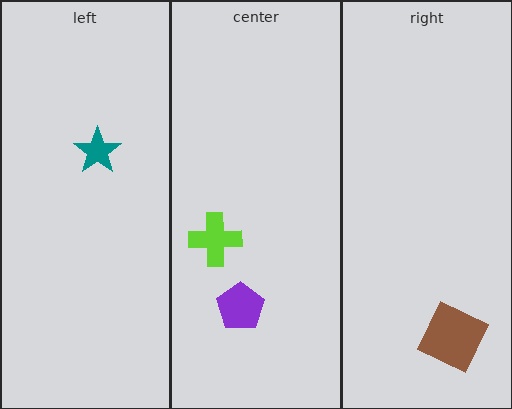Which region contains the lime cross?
The center region.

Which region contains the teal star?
The left region.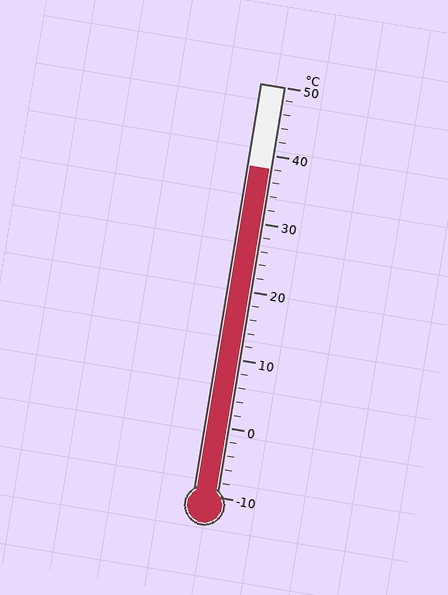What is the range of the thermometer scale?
The thermometer scale ranges from -10°C to 50°C.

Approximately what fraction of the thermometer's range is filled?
The thermometer is filled to approximately 80% of its range.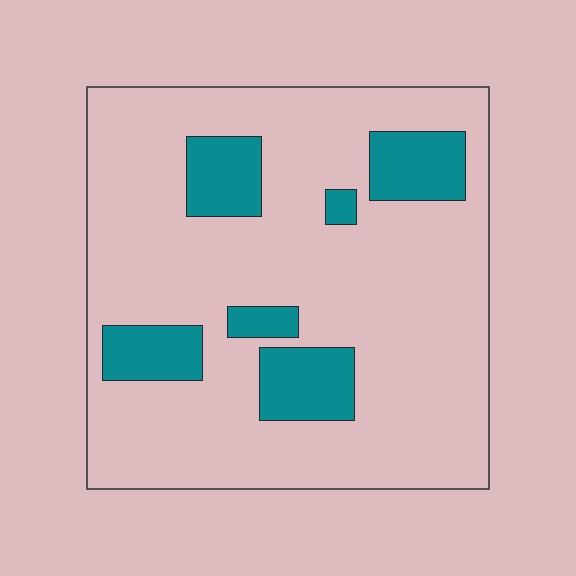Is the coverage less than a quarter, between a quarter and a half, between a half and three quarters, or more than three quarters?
Less than a quarter.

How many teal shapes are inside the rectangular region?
6.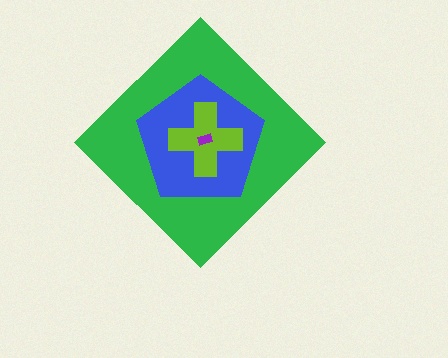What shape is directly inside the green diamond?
The blue pentagon.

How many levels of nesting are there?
4.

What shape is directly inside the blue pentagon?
The lime cross.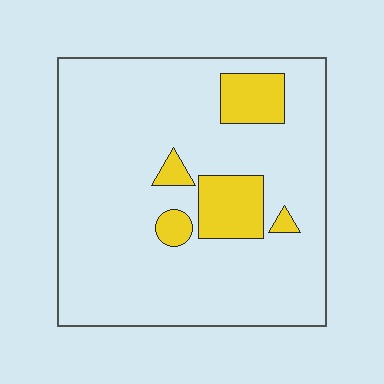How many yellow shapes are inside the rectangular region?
5.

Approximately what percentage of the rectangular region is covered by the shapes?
Approximately 15%.